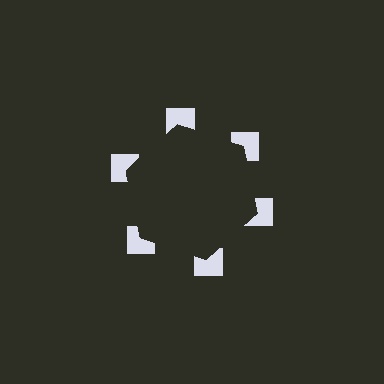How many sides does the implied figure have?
6 sides.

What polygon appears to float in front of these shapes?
An illusory hexagon — its edges are inferred from the aligned wedge cuts in the notched squares, not physically drawn.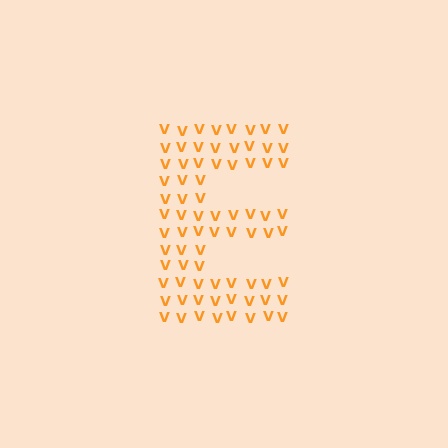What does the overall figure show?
The overall figure shows the letter E.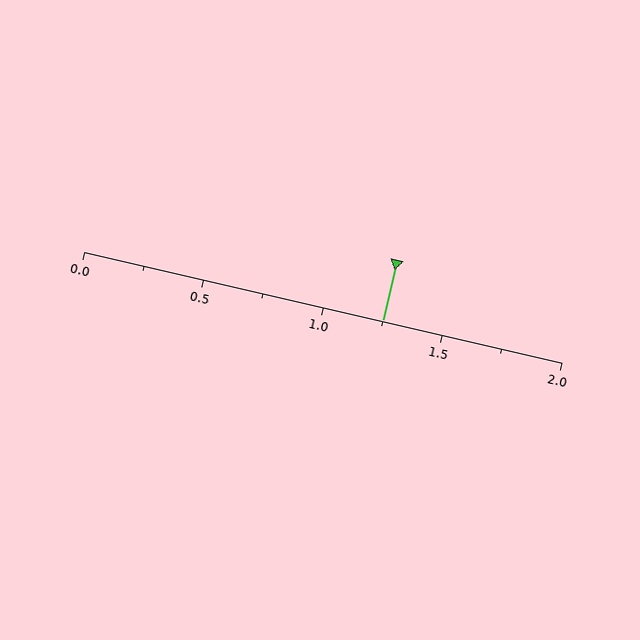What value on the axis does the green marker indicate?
The marker indicates approximately 1.25.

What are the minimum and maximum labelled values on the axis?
The axis runs from 0.0 to 2.0.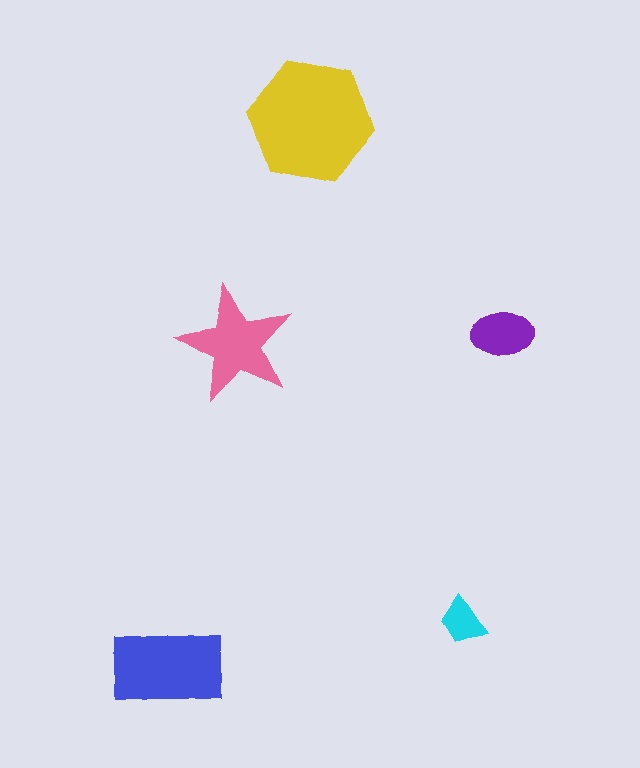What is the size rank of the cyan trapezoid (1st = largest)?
5th.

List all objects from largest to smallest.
The yellow hexagon, the blue rectangle, the pink star, the purple ellipse, the cyan trapezoid.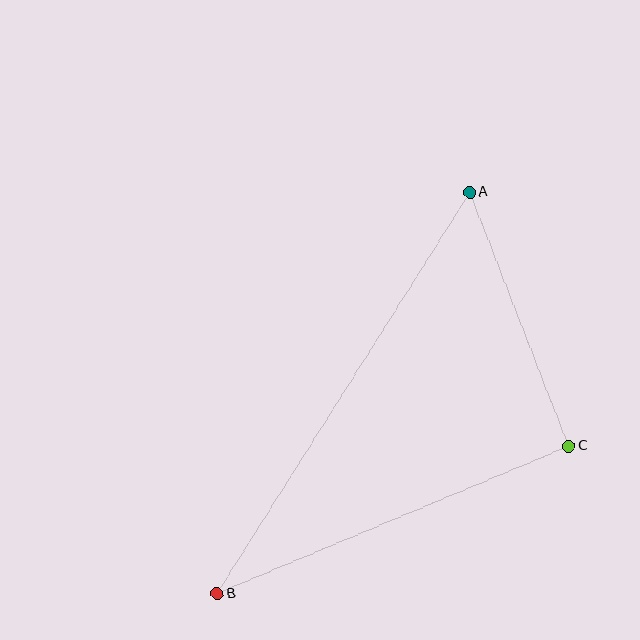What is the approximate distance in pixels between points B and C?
The distance between B and C is approximately 381 pixels.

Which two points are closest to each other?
Points A and C are closest to each other.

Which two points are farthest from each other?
Points A and B are farthest from each other.